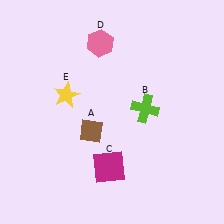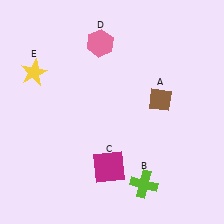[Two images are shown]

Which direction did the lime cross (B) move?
The lime cross (B) moved down.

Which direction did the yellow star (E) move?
The yellow star (E) moved left.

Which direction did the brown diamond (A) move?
The brown diamond (A) moved right.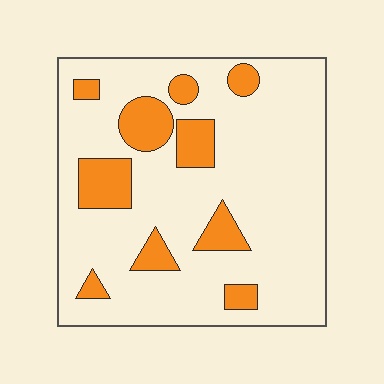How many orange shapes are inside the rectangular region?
10.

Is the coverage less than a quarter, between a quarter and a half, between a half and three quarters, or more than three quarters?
Less than a quarter.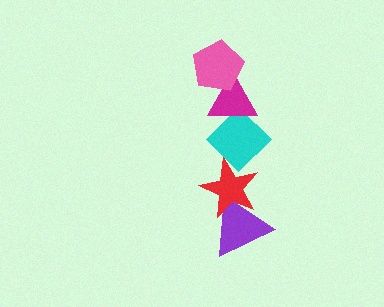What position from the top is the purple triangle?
The purple triangle is 5th from the top.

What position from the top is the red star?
The red star is 4th from the top.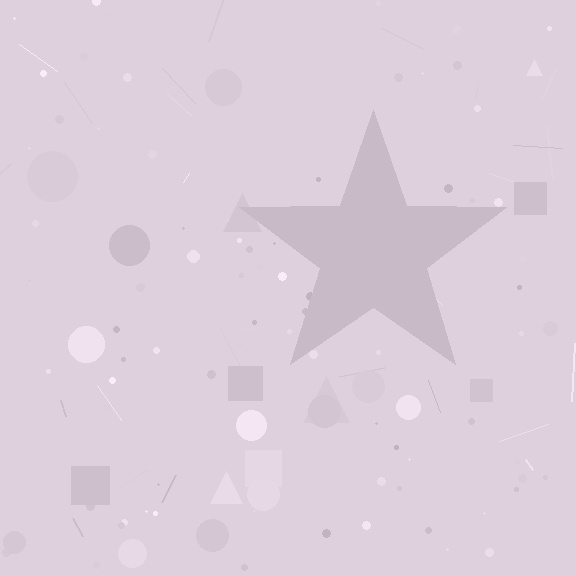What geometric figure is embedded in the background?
A star is embedded in the background.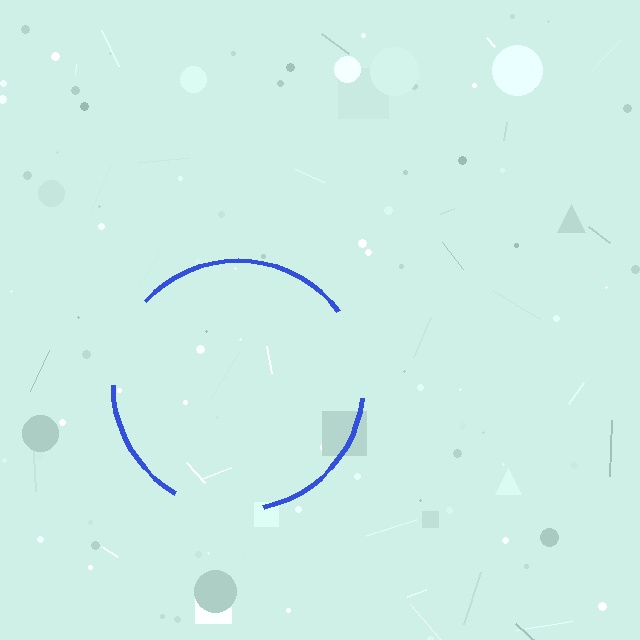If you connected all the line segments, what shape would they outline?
They would outline a circle.